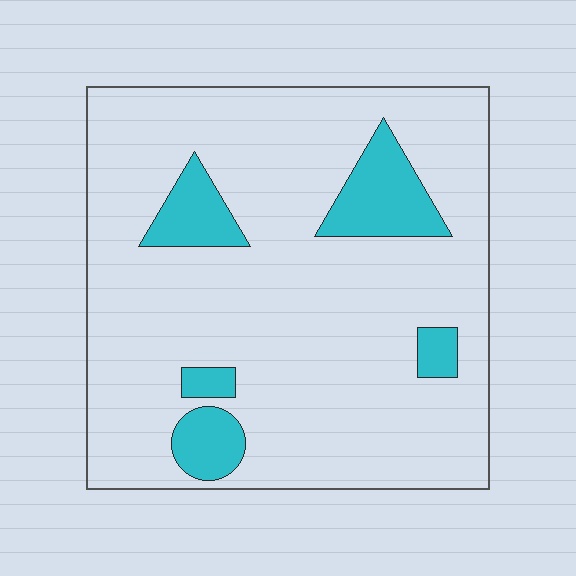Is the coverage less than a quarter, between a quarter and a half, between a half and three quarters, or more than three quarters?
Less than a quarter.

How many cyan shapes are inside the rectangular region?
5.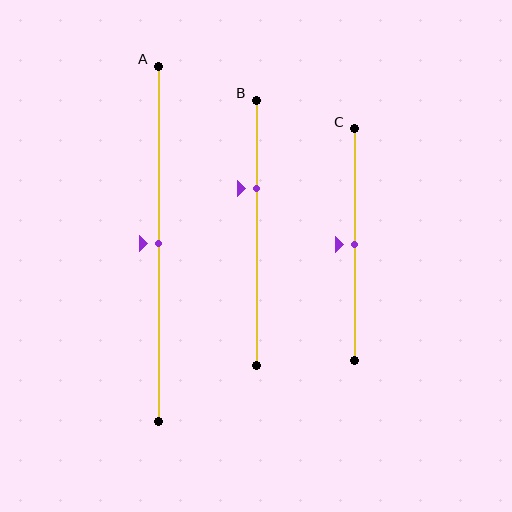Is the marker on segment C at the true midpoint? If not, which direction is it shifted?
Yes, the marker on segment C is at the true midpoint.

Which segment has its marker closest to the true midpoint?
Segment A has its marker closest to the true midpoint.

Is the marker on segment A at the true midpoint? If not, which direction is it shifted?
Yes, the marker on segment A is at the true midpoint.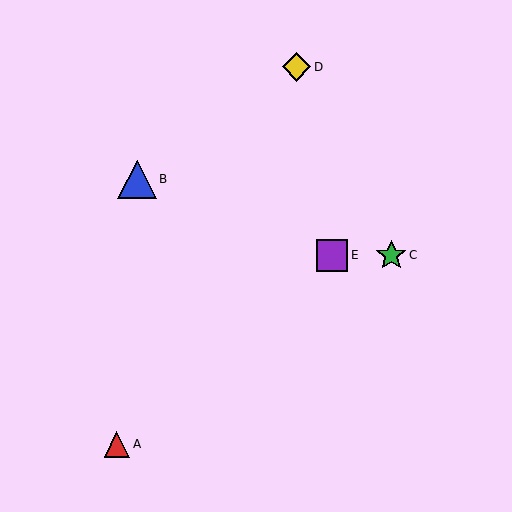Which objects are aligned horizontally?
Objects C, E are aligned horizontally.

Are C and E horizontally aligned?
Yes, both are at y≈255.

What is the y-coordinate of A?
Object A is at y≈444.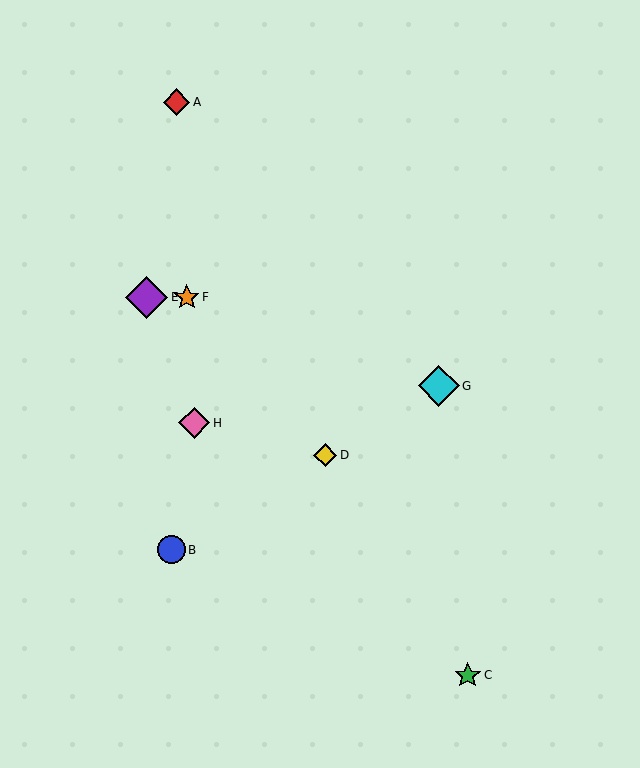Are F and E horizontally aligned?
Yes, both are at y≈297.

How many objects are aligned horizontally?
2 objects (E, F) are aligned horizontally.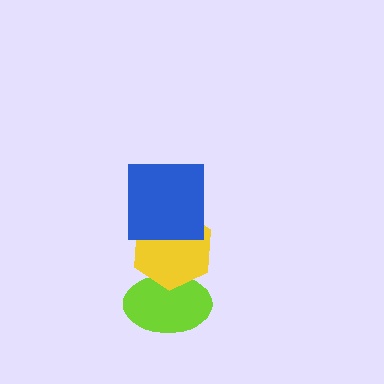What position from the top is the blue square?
The blue square is 1st from the top.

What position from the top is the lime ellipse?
The lime ellipse is 3rd from the top.